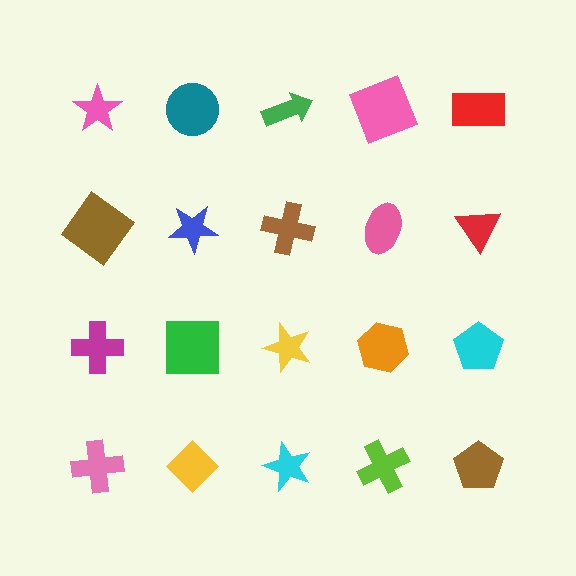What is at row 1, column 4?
A pink square.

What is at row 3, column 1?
A magenta cross.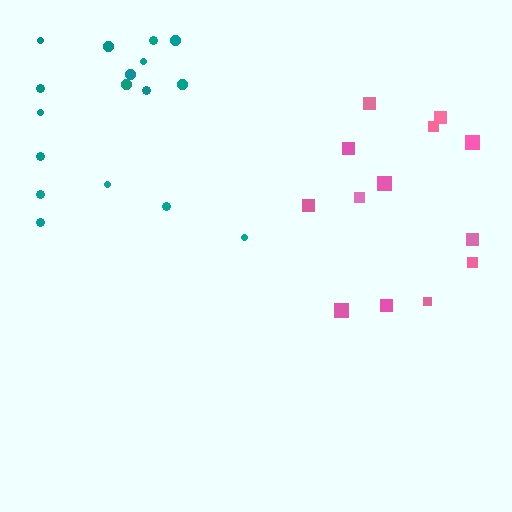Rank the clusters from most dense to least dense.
pink, teal.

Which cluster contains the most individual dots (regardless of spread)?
Teal (17).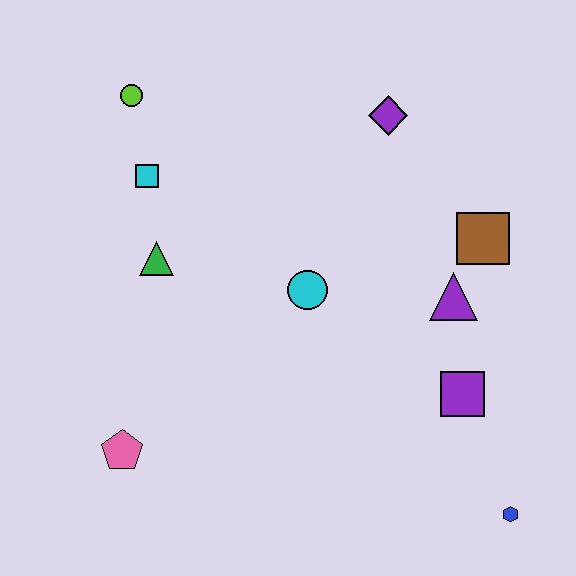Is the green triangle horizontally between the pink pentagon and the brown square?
Yes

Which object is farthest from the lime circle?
The blue hexagon is farthest from the lime circle.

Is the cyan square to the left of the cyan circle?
Yes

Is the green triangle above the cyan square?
No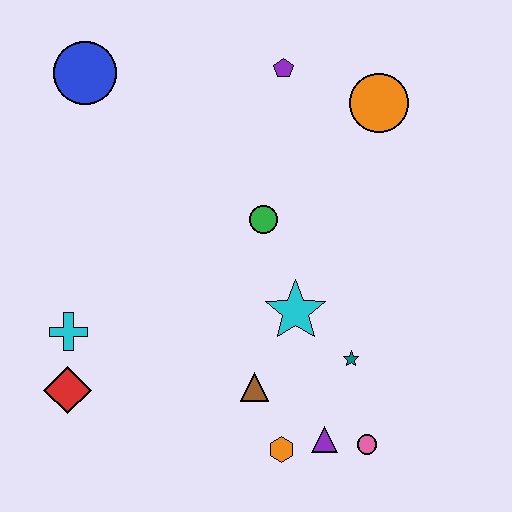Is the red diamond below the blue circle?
Yes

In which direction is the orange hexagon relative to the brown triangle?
The orange hexagon is below the brown triangle.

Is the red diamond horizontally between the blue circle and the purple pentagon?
No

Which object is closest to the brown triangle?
The orange hexagon is closest to the brown triangle.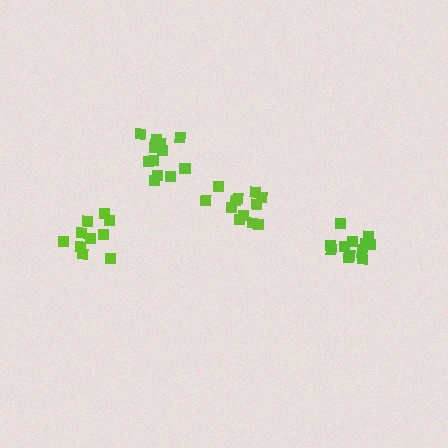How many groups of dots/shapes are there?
There are 4 groups.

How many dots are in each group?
Group 1: 13 dots, Group 2: 12 dots, Group 3: 13 dots, Group 4: 10 dots (48 total).